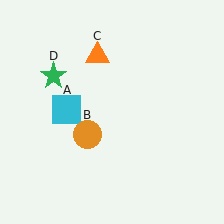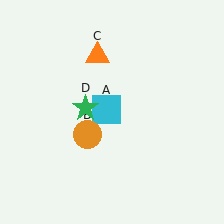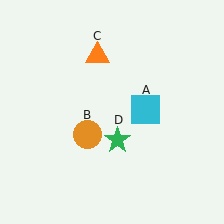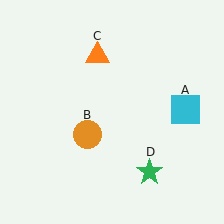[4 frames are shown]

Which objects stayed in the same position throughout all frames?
Orange circle (object B) and orange triangle (object C) remained stationary.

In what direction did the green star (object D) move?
The green star (object D) moved down and to the right.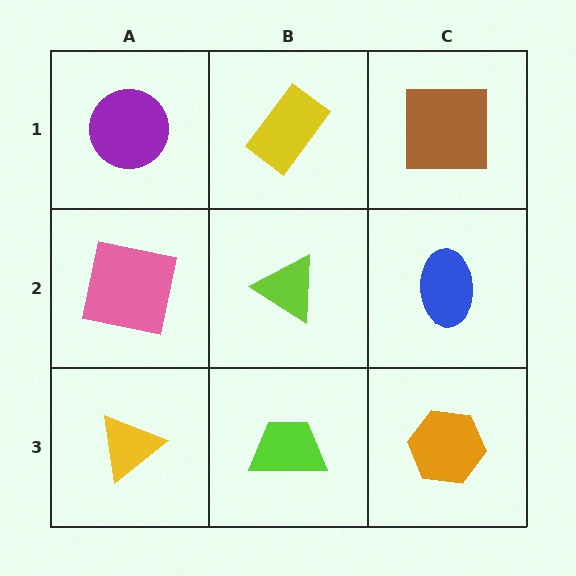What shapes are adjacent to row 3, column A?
A pink square (row 2, column A), a lime trapezoid (row 3, column B).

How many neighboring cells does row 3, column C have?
2.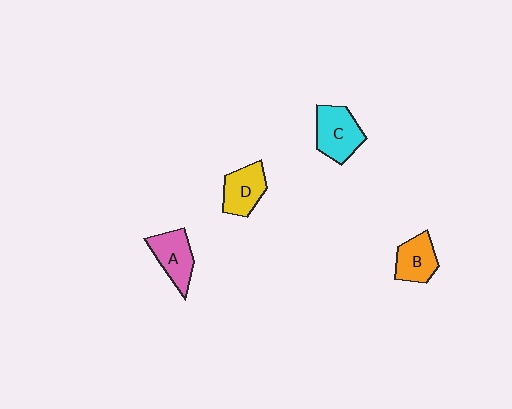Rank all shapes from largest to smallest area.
From largest to smallest: C (cyan), A (pink), D (yellow), B (orange).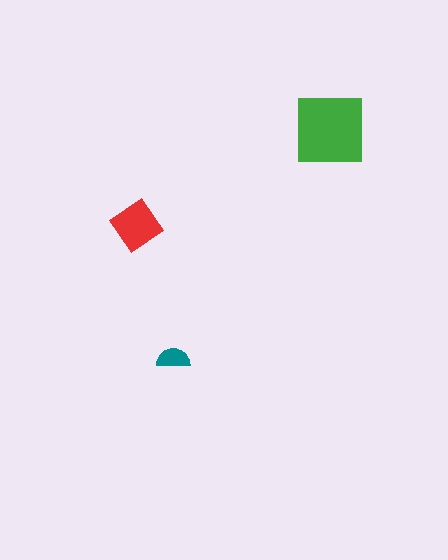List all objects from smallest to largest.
The teal semicircle, the red diamond, the green square.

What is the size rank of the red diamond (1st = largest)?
2nd.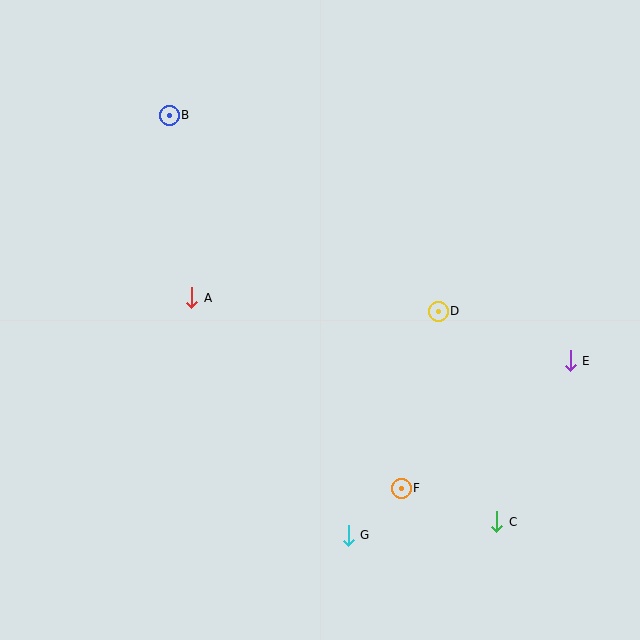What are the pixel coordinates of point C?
Point C is at (497, 522).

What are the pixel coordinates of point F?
Point F is at (401, 488).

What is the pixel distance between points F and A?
The distance between F and A is 283 pixels.